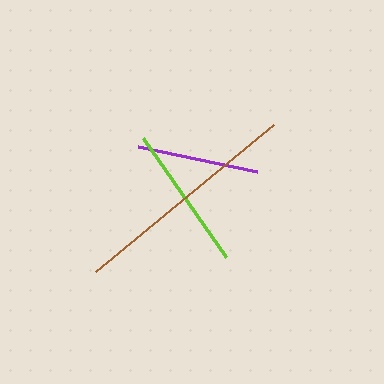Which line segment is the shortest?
The purple line is the shortest at approximately 122 pixels.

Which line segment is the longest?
The brown line is the longest at approximately 231 pixels.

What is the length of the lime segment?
The lime segment is approximately 144 pixels long.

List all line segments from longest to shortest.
From longest to shortest: brown, lime, purple.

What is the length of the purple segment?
The purple segment is approximately 122 pixels long.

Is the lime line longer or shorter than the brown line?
The brown line is longer than the lime line.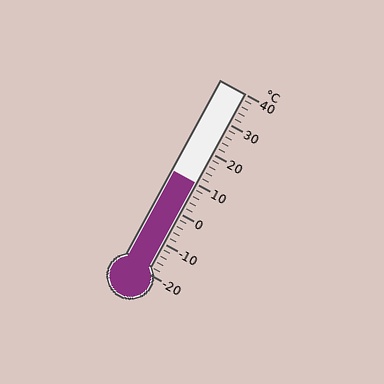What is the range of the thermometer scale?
The thermometer scale ranges from -20°C to 40°C.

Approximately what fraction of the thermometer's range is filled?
The thermometer is filled to approximately 50% of its range.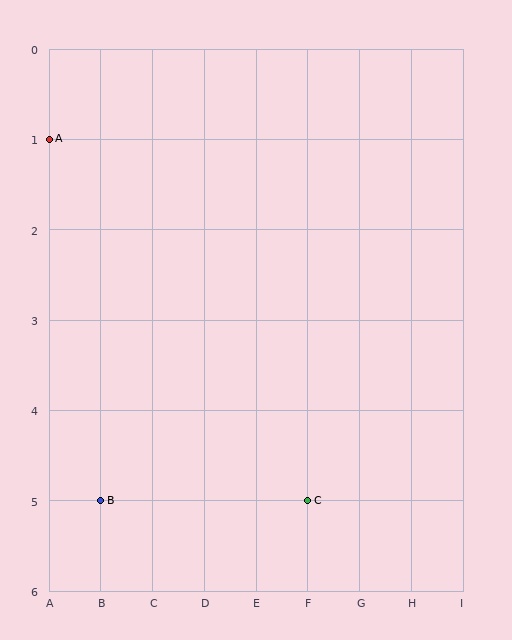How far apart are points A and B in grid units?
Points A and B are 1 column and 4 rows apart (about 4.1 grid units diagonally).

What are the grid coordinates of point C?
Point C is at grid coordinates (F, 5).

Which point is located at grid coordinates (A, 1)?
Point A is at (A, 1).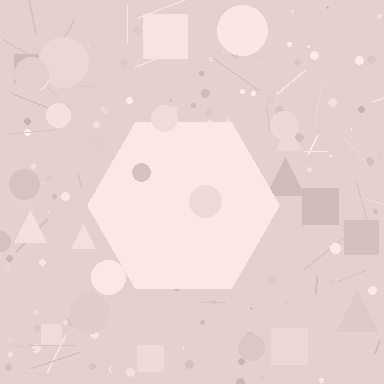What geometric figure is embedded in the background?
A hexagon is embedded in the background.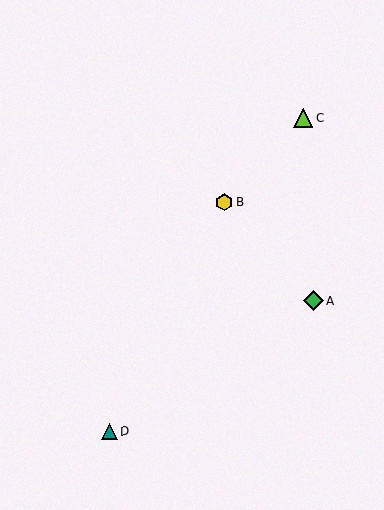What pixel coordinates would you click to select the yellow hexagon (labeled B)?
Click at (224, 202) to select the yellow hexagon B.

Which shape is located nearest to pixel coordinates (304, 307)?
The green diamond (labeled A) at (314, 301) is nearest to that location.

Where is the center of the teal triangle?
The center of the teal triangle is at (110, 431).